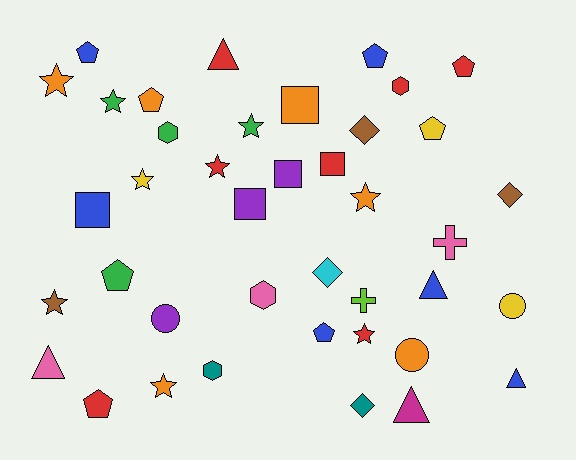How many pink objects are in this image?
There are 3 pink objects.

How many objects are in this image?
There are 40 objects.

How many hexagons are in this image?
There are 4 hexagons.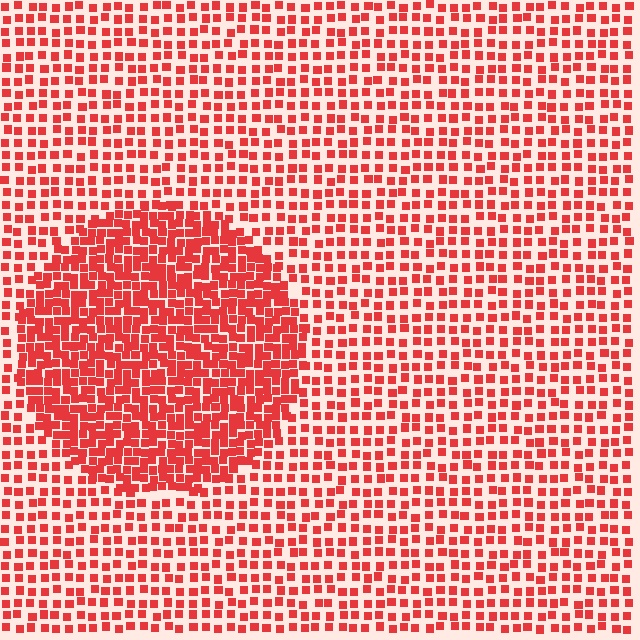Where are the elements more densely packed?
The elements are more densely packed inside the circle boundary.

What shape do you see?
I see a circle.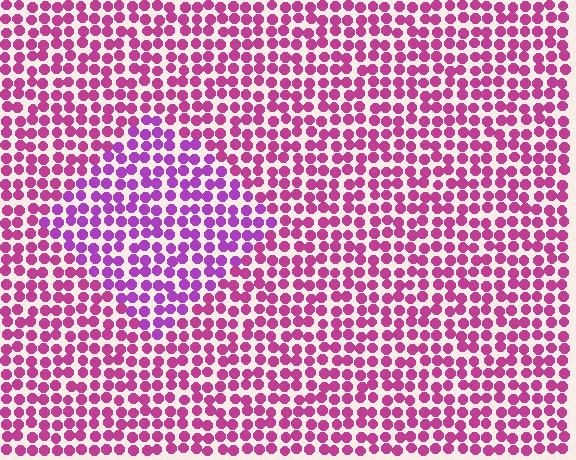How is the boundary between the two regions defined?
The boundary is defined purely by a slight shift in hue (about 30 degrees). Spacing, size, and orientation are identical on both sides.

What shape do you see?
I see a diamond.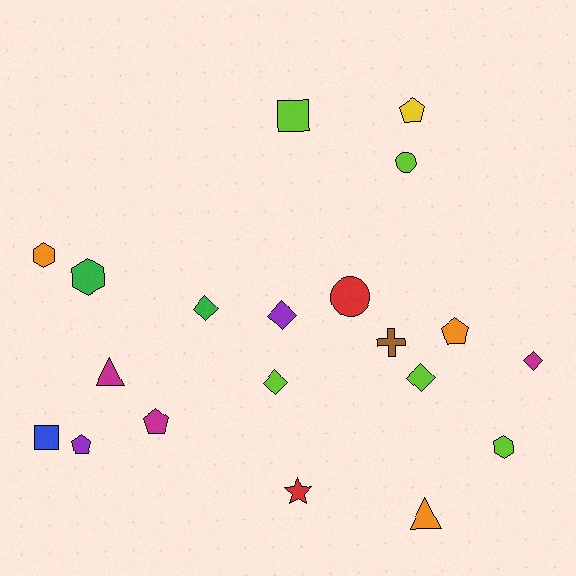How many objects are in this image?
There are 20 objects.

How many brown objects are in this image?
There is 1 brown object.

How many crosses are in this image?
There is 1 cross.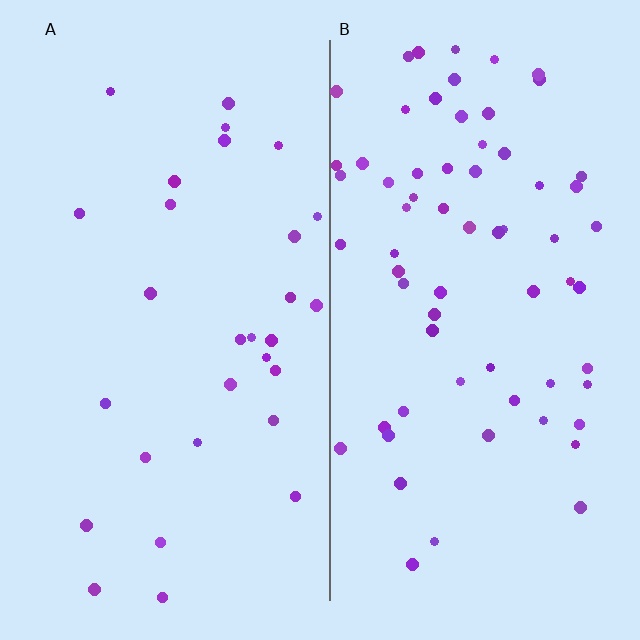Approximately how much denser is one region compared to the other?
Approximately 2.3× — region B over region A.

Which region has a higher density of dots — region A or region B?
B (the right).